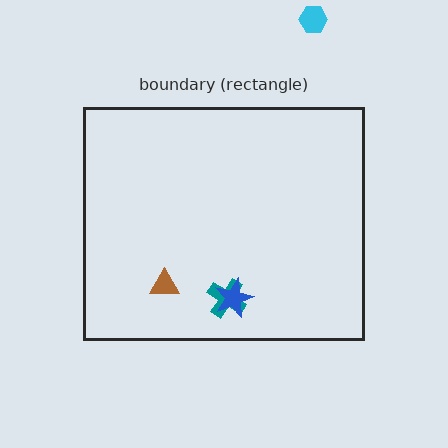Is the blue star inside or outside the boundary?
Inside.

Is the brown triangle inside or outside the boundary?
Inside.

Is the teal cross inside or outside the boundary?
Inside.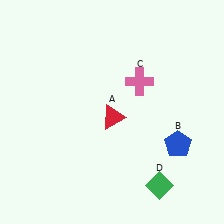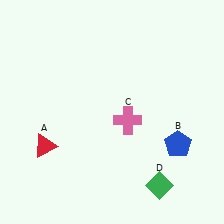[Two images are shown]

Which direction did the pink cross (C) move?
The pink cross (C) moved down.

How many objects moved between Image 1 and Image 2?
2 objects moved between the two images.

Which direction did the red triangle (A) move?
The red triangle (A) moved left.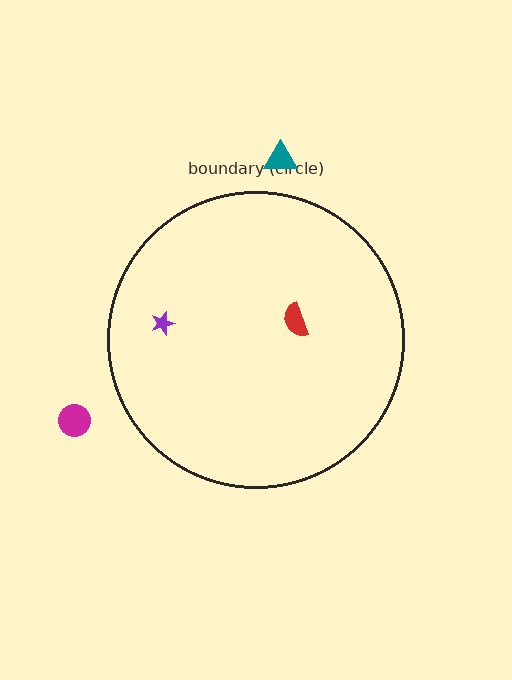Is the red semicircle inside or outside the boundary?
Inside.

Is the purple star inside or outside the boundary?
Inside.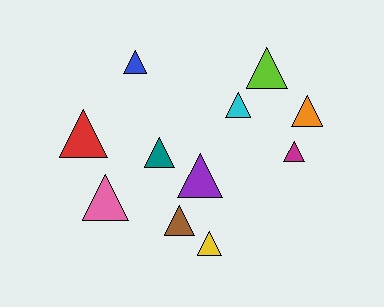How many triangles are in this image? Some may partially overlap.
There are 11 triangles.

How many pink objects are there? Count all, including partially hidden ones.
There is 1 pink object.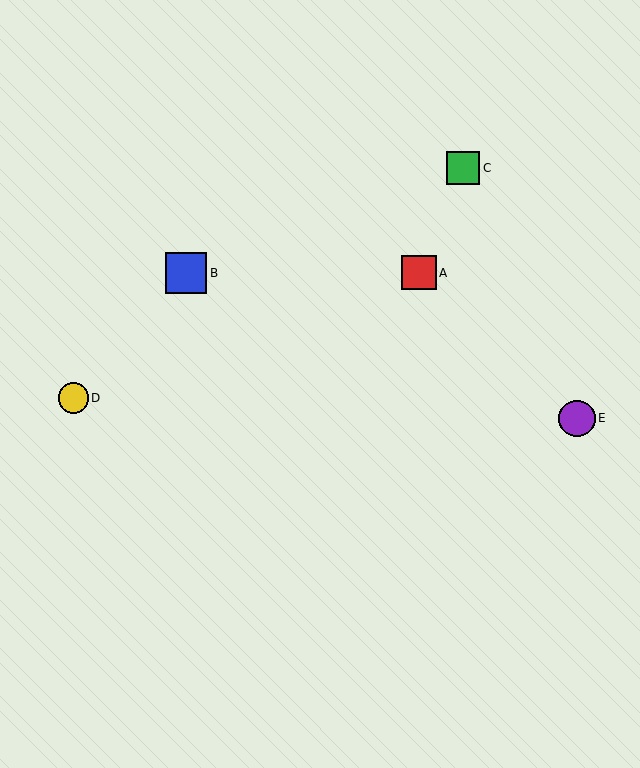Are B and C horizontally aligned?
No, B is at y≈273 and C is at y≈168.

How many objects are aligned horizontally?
2 objects (A, B) are aligned horizontally.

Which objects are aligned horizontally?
Objects A, B are aligned horizontally.